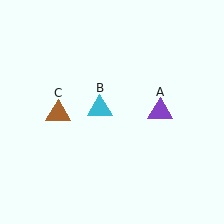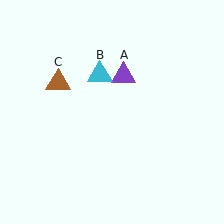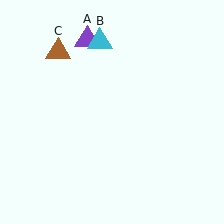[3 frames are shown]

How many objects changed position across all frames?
3 objects changed position: purple triangle (object A), cyan triangle (object B), brown triangle (object C).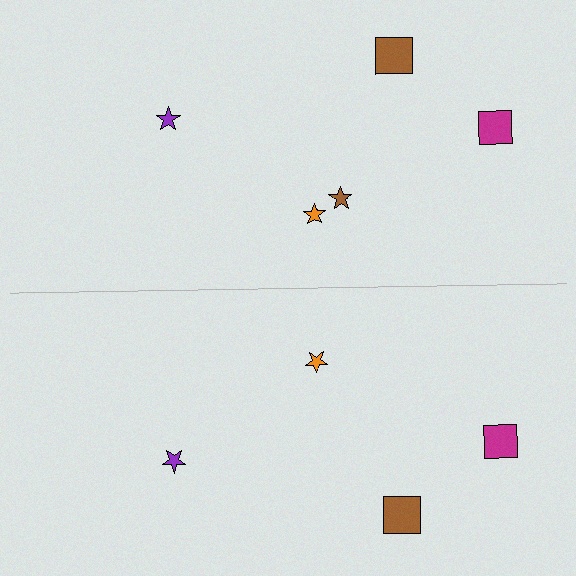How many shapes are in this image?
There are 9 shapes in this image.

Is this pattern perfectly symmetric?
No, the pattern is not perfectly symmetric. A brown star is missing from the bottom side.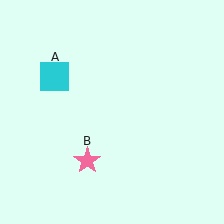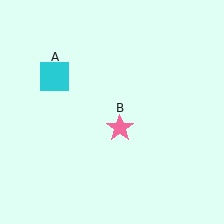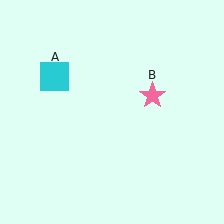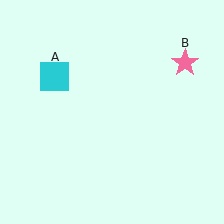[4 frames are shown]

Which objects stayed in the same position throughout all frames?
Cyan square (object A) remained stationary.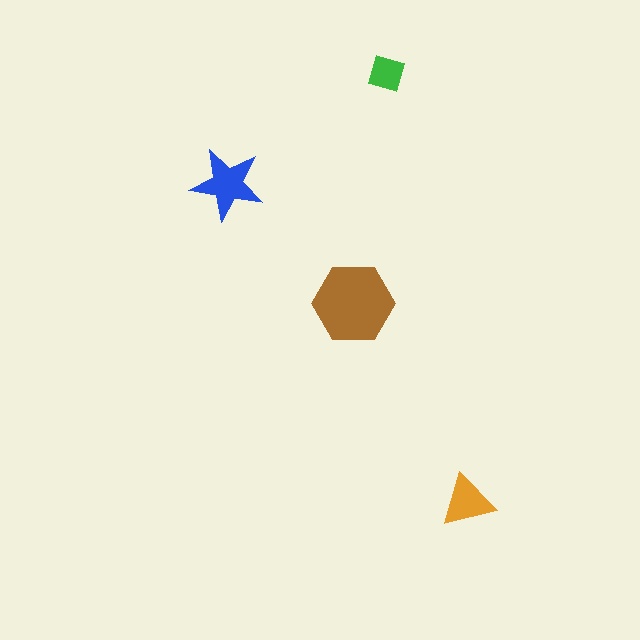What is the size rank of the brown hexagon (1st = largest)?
1st.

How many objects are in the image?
There are 4 objects in the image.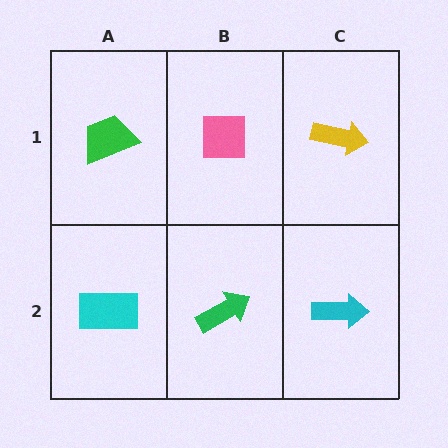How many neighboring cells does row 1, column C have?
2.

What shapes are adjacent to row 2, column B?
A pink square (row 1, column B), a cyan rectangle (row 2, column A), a cyan arrow (row 2, column C).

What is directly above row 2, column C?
A yellow arrow.